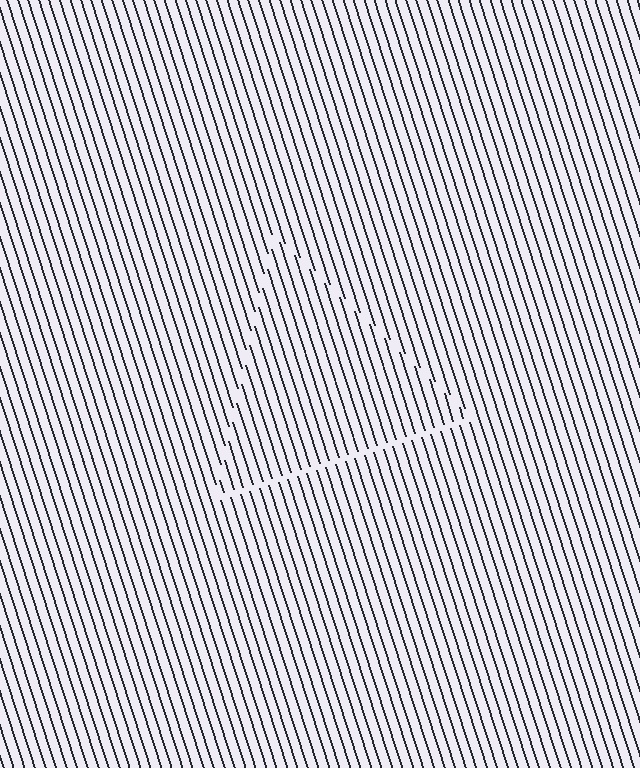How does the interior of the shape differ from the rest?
The interior of the shape contains the same grating, shifted by half a period — the contour is defined by the phase discontinuity where line-ends from the inner and outer gratings abut.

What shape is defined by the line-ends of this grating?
An illusory triangle. The interior of the shape contains the same grating, shifted by half a period — the contour is defined by the phase discontinuity where line-ends from the inner and outer gratings abut.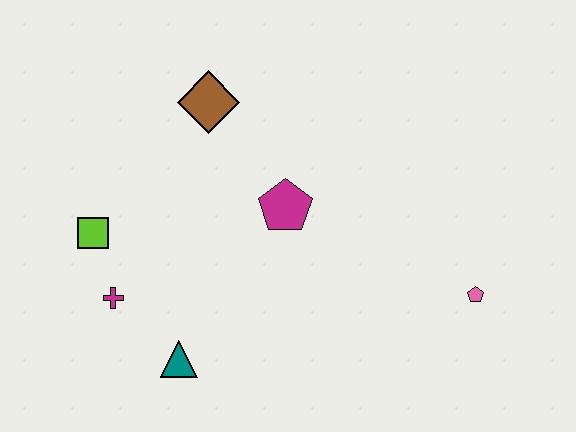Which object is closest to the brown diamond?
The magenta pentagon is closest to the brown diamond.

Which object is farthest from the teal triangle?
The pink pentagon is farthest from the teal triangle.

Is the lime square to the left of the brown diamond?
Yes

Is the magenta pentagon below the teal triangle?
No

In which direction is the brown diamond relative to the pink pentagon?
The brown diamond is to the left of the pink pentagon.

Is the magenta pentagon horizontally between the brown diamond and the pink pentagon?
Yes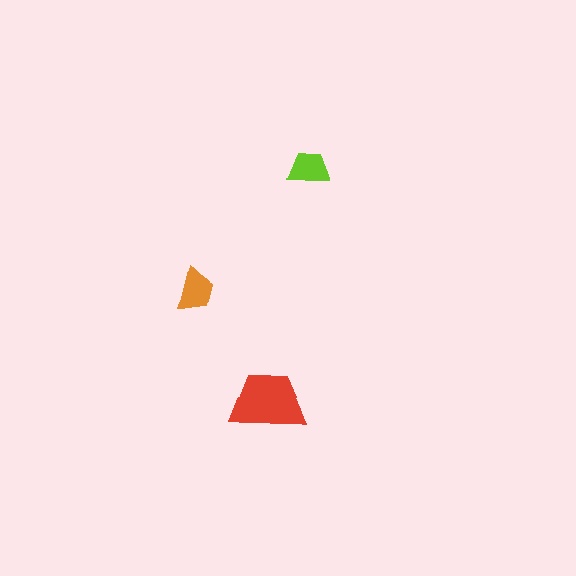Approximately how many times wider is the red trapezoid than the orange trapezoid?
About 1.5 times wider.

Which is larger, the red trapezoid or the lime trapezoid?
The red one.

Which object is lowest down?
The red trapezoid is bottommost.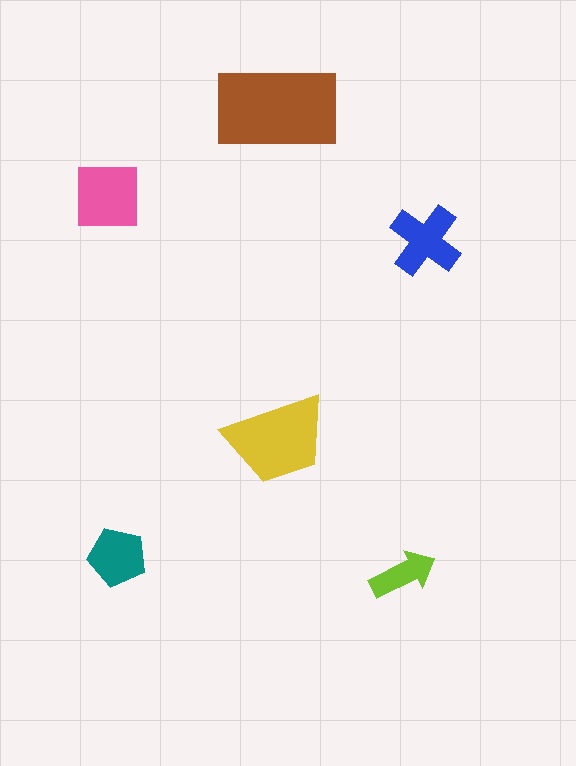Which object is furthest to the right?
The blue cross is rightmost.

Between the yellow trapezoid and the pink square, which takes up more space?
The yellow trapezoid.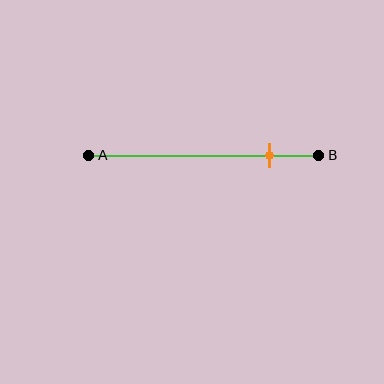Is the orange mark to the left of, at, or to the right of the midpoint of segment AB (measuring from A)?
The orange mark is to the right of the midpoint of segment AB.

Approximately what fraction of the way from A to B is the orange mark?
The orange mark is approximately 80% of the way from A to B.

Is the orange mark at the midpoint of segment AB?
No, the mark is at about 80% from A, not at the 50% midpoint.